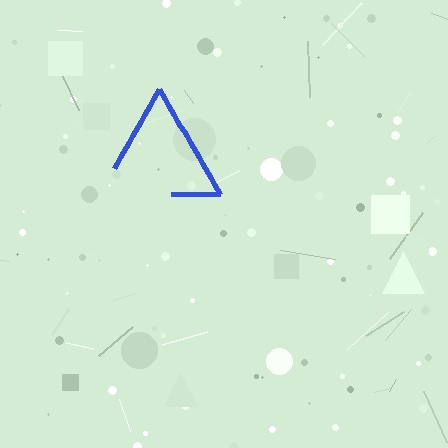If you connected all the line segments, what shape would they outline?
They would outline a triangle.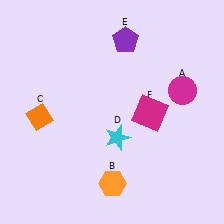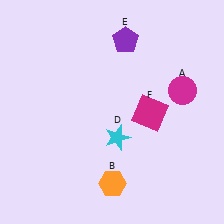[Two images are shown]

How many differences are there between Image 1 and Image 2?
There is 1 difference between the two images.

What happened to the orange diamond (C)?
The orange diamond (C) was removed in Image 2. It was in the bottom-left area of Image 1.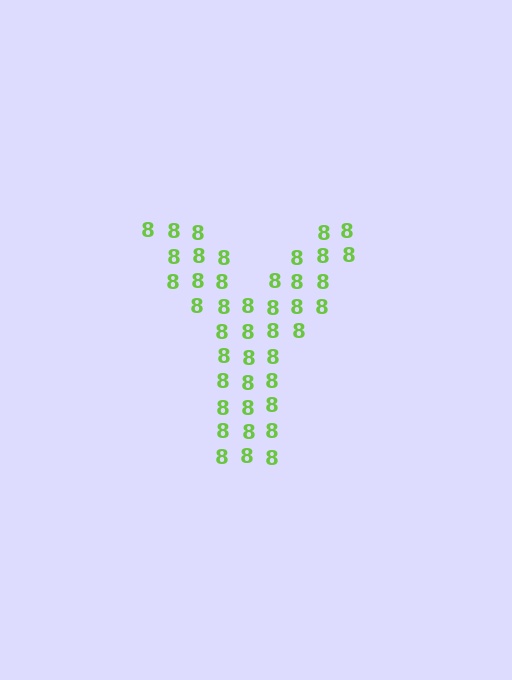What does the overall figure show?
The overall figure shows the letter Y.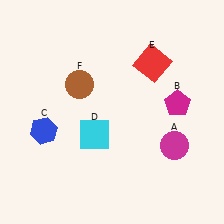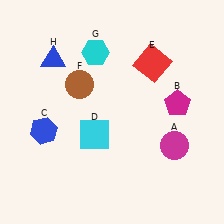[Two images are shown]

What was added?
A cyan hexagon (G), a blue triangle (H) were added in Image 2.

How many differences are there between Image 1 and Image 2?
There are 2 differences between the two images.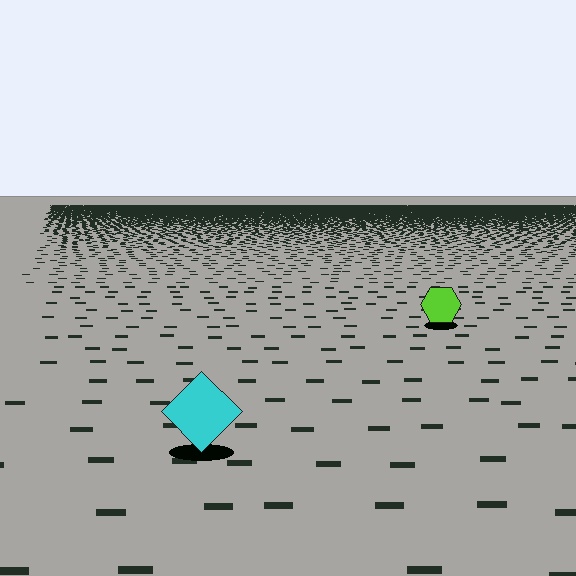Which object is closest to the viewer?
The cyan diamond is closest. The texture marks near it are larger and more spread out.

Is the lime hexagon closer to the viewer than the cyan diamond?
No. The cyan diamond is closer — you can tell from the texture gradient: the ground texture is coarser near it.